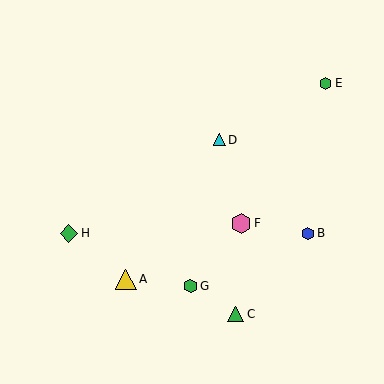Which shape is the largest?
The yellow triangle (labeled A) is the largest.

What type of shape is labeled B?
Shape B is a blue hexagon.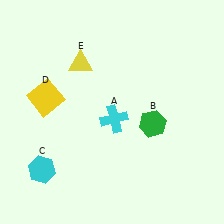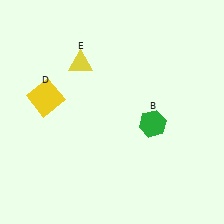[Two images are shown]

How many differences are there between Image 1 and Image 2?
There are 2 differences between the two images.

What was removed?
The cyan hexagon (C), the cyan cross (A) were removed in Image 2.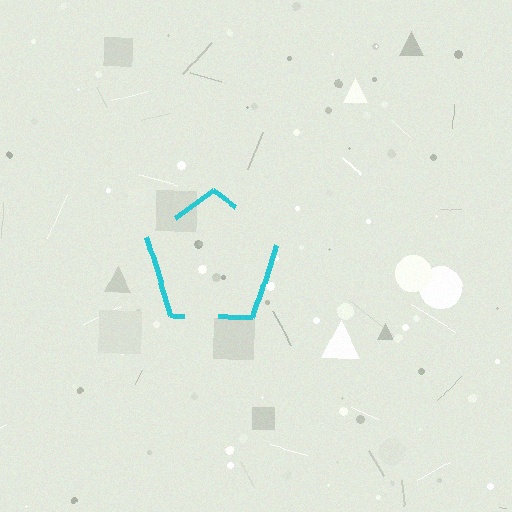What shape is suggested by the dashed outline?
The dashed outline suggests a pentagon.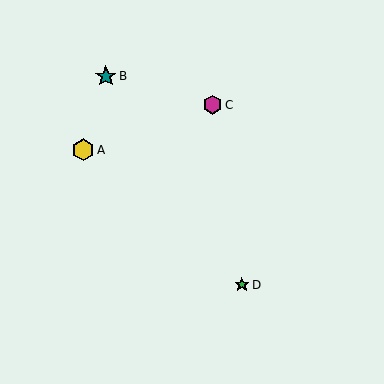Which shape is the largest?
The yellow hexagon (labeled A) is the largest.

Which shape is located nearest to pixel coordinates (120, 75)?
The teal star (labeled B) at (106, 76) is nearest to that location.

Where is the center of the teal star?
The center of the teal star is at (106, 76).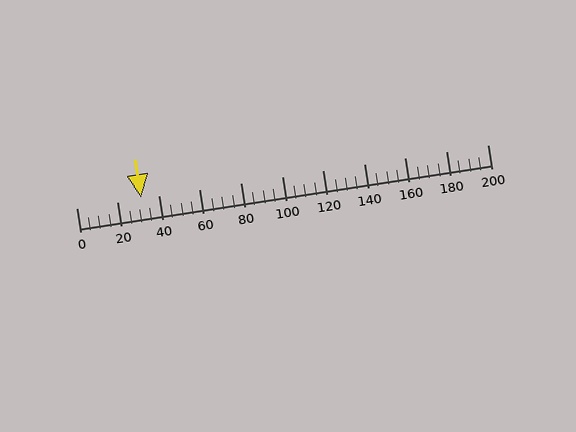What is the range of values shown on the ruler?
The ruler shows values from 0 to 200.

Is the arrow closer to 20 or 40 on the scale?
The arrow is closer to 40.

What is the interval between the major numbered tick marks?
The major tick marks are spaced 20 units apart.